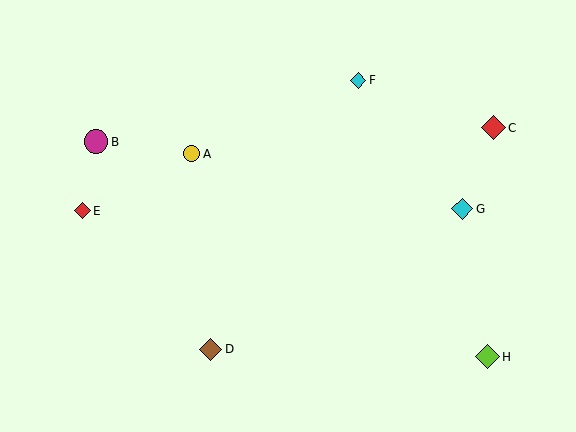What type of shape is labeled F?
Shape F is a cyan diamond.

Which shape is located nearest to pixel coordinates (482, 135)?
The red diamond (labeled C) at (493, 128) is nearest to that location.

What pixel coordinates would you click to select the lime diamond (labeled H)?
Click at (487, 357) to select the lime diamond H.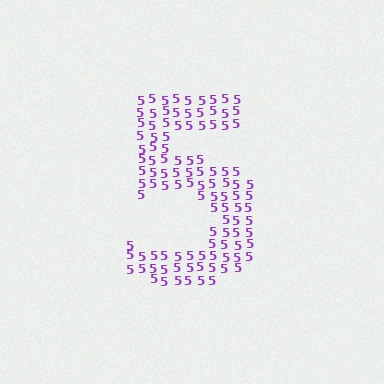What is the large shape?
The large shape is the digit 5.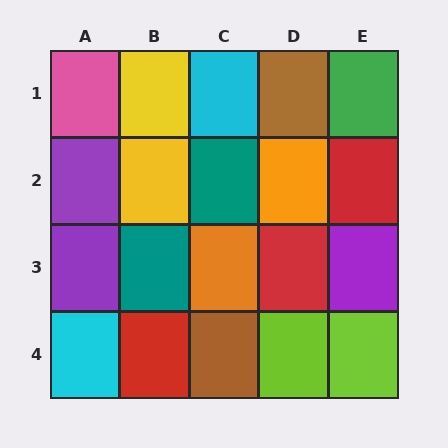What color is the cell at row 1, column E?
Green.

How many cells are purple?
3 cells are purple.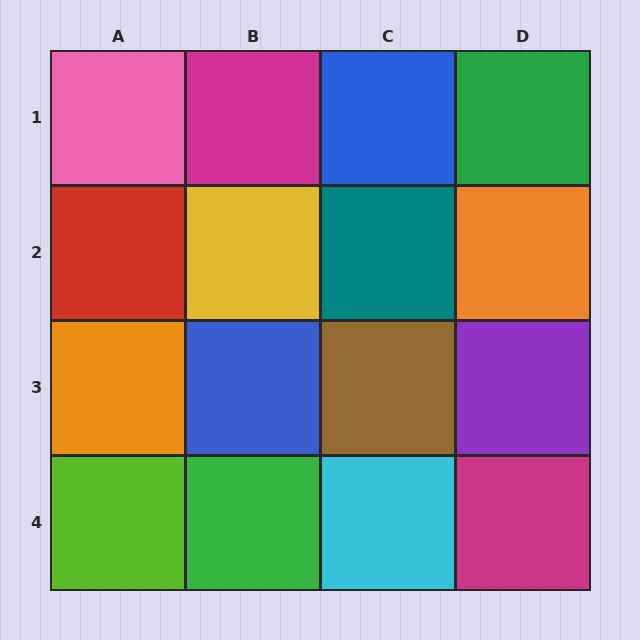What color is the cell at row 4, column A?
Lime.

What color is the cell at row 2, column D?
Orange.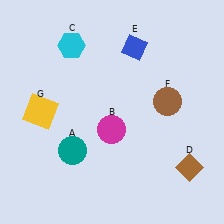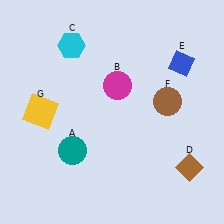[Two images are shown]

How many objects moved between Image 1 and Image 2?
2 objects moved between the two images.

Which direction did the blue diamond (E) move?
The blue diamond (E) moved right.